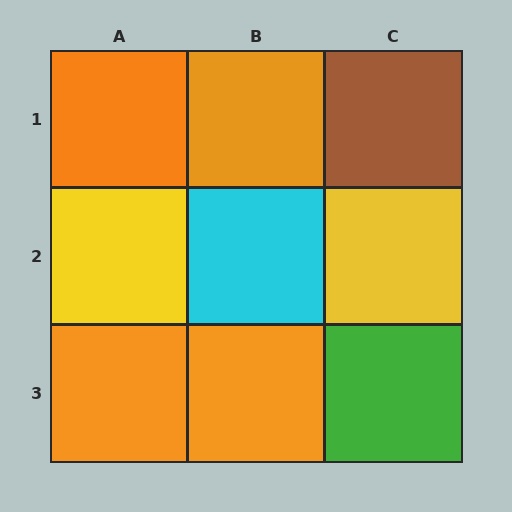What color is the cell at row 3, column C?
Green.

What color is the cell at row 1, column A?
Orange.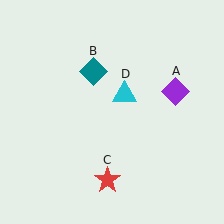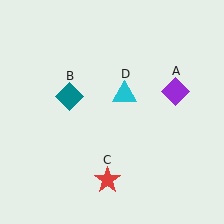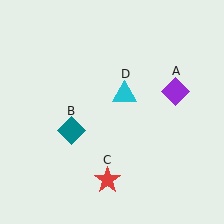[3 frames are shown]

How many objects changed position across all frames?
1 object changed position: teal diamond (object B).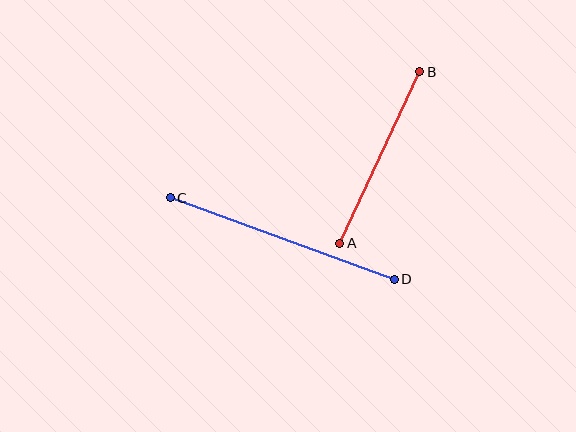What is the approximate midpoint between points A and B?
The midpoint is at approximately (380, 158) pixels.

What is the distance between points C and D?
The distance is approximately 239 pixels.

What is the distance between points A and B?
The distance is approximately 189 pixels.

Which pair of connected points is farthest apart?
Points C and D are farthest apart.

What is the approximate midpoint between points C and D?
The midpoint is at approximately (282, 238) pixels.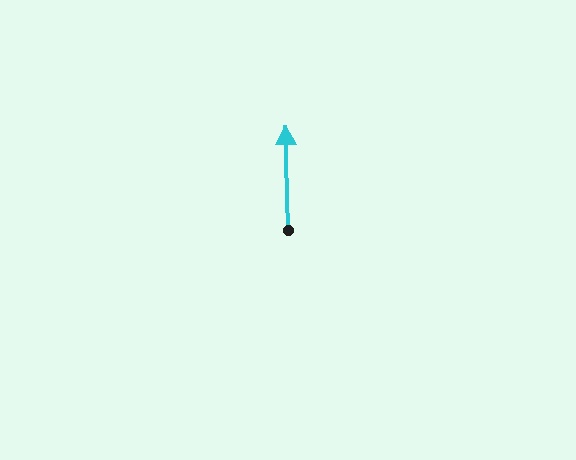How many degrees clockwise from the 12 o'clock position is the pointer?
Approximately 359 degrees.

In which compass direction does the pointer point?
North.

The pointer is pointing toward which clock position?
Roughly 12 o'clock.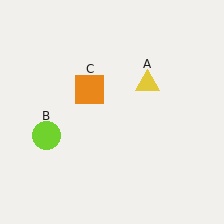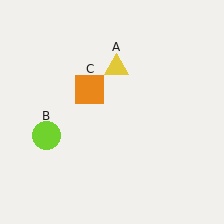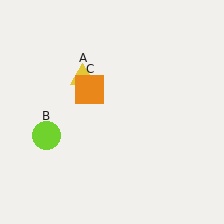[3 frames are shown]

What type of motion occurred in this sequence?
The yellow triangle (object A) rotated counterclockwise around the center of the scene.